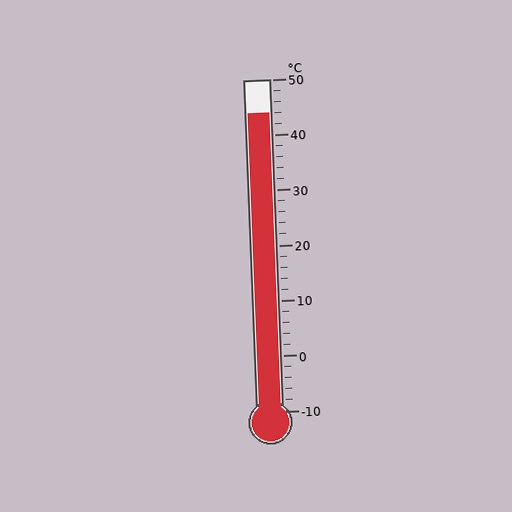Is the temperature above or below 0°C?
The temperature is above 0°C.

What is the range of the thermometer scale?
The thermometer scale ranges from -10°C to 50°C.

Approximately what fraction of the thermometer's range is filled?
The thermometer is filled to approximately 90% of its range.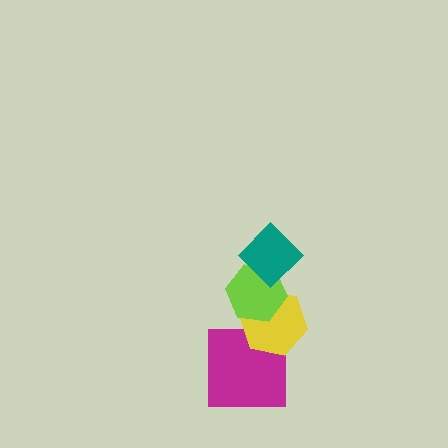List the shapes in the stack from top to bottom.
From top to bottom: the teal diamond, the lime hexagon, the yellow hexagon, the magenta square.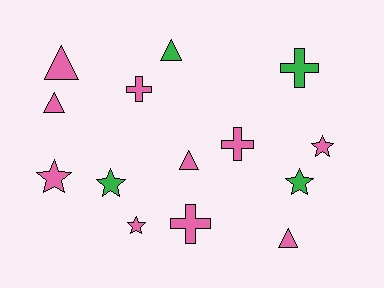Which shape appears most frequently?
Triangle, with 5 objects.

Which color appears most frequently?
Pink, with 10 objects.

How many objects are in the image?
There are 14 objects.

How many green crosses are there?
There is 1 green cross.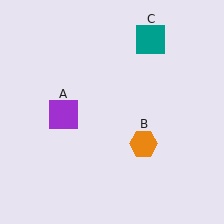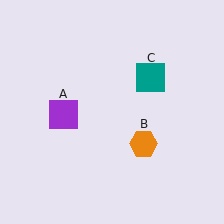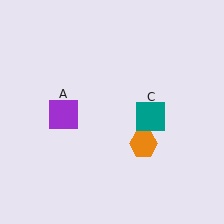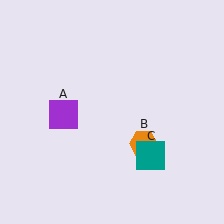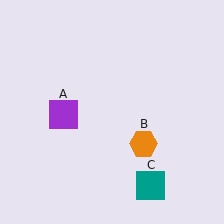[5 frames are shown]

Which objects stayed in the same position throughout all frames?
Purple square (object A) and orange hexagon (object B) remained stationary.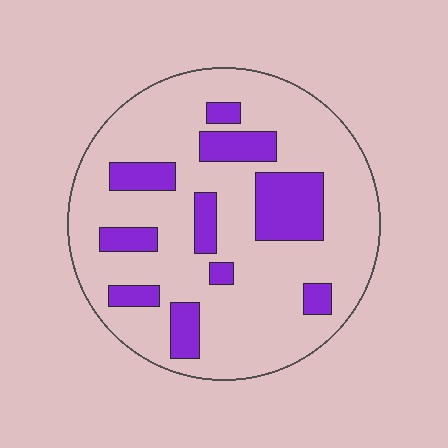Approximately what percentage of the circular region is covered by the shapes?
Approximately 20%.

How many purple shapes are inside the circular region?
10.